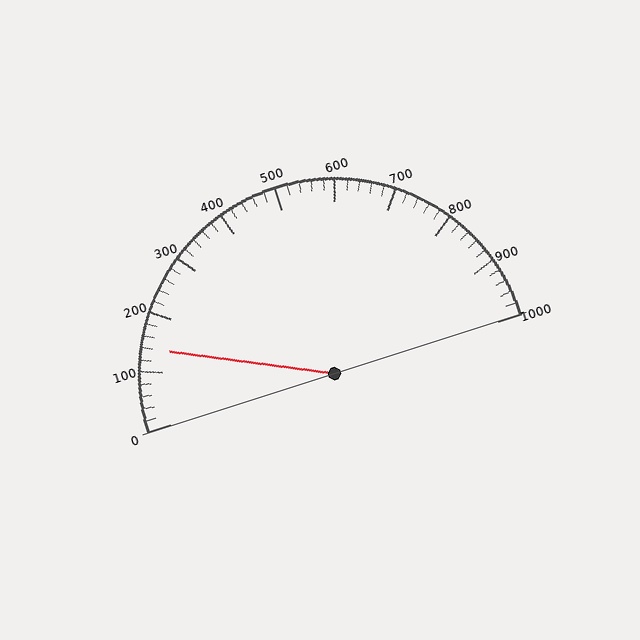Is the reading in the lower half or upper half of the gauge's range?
The reading is in the lower half of the range (0 to 1000).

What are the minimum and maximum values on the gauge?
The gauge ranges from 0 to 1000.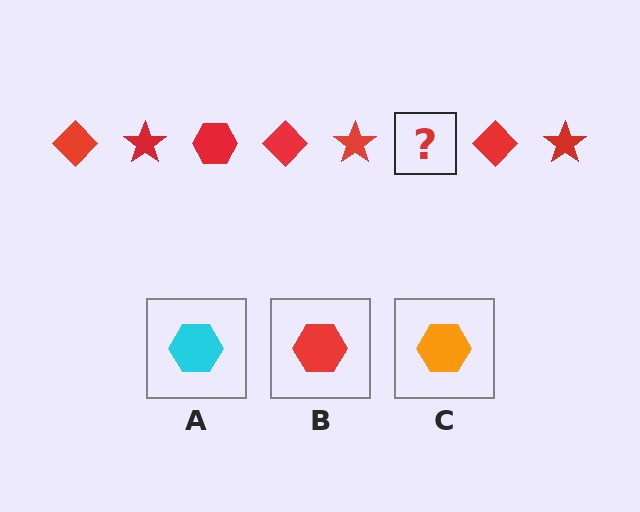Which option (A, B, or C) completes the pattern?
B.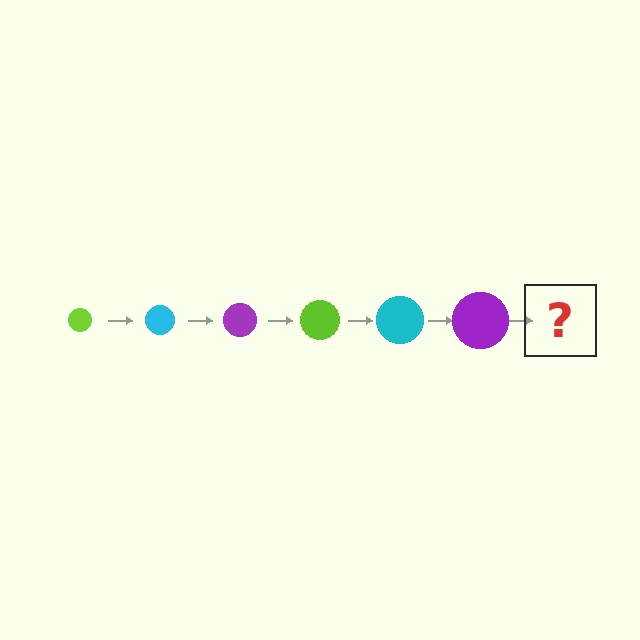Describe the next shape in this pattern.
It should be a lime circle, larger than the previous one.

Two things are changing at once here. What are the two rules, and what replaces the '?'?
The two rules are that the circle grows larger each step and the color cycles through lime, cyan, and purple. The '?' should be a lime circle, larger than the previous one.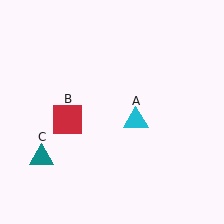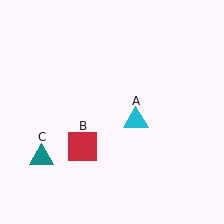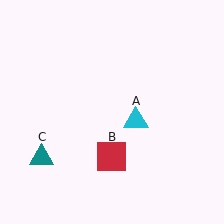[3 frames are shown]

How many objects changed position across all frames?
1 object changed position: red square (object B).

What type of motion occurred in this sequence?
The red square (object B) rotated counterclockwise around the center of the scene.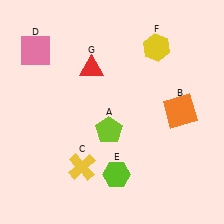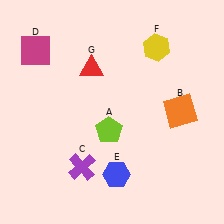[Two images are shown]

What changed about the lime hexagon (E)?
In Image 1, E is lime. In Image 2, it changed to blue.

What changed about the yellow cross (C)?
In Image 1, C is yellow. In Image 2, it changed to purple.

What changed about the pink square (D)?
In Image 1, D is pink. In Image 2, it changed to magenta.